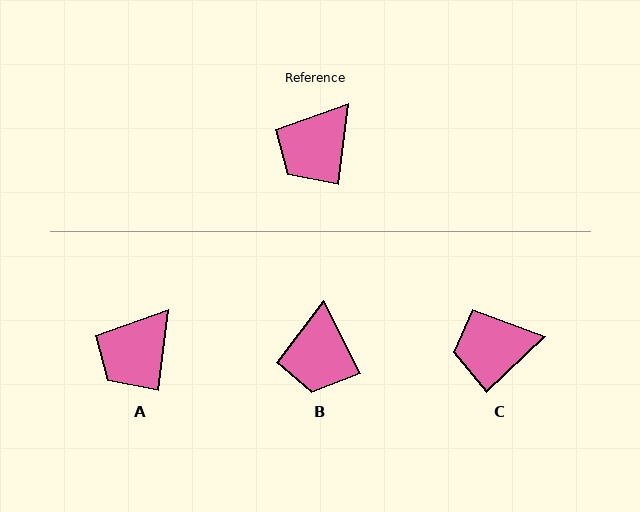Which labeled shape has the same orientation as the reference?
A.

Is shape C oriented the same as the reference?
No, it is off by about 39 degrees.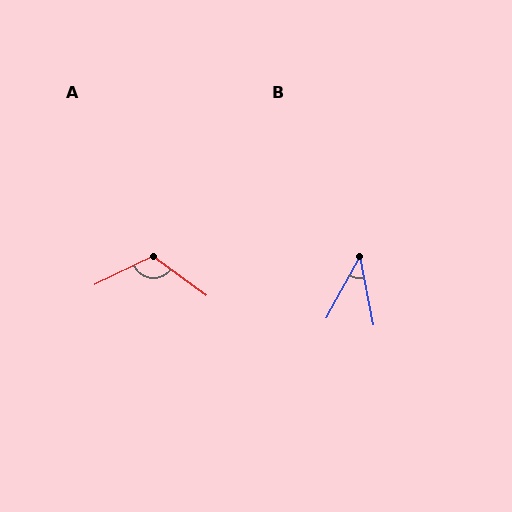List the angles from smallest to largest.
B (40°), A (118°).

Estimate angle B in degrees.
Approximately 40 degrees.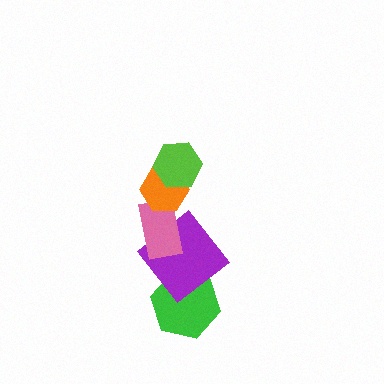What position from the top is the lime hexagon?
The lime hexagon is 1st from the top.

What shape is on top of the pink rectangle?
The orange hexagon is on top of the pink rectangle.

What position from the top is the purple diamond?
The purple diamond is 4th from the top.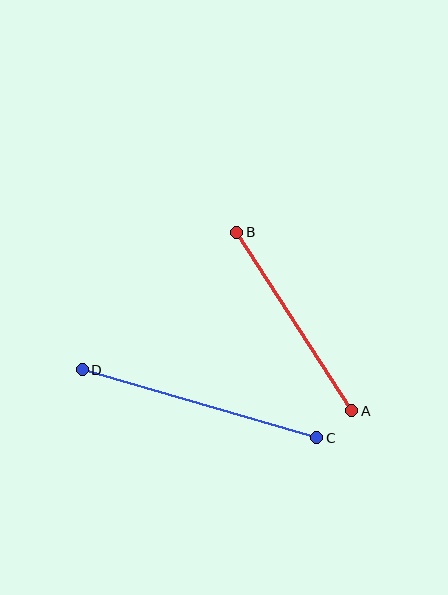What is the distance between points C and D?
The distance is approximately 244 pixels.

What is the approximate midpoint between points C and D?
The midpoint is at approximately (200, 404) pixels.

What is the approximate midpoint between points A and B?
The midpoint is at approximately (294, 321) pixels.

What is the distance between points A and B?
The distance is approximately 212 pixels.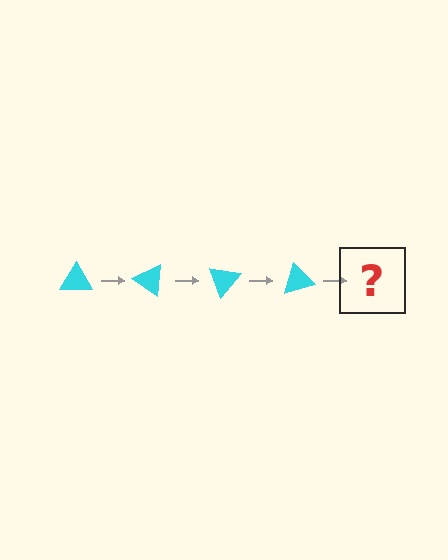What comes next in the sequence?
The next element should be a cyan triangle rotated 140 degrees.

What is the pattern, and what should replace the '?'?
The pattern is that the triangle rotates 35 degrees each step. The '?' should be a cyan triangle rotated 140 degrees.